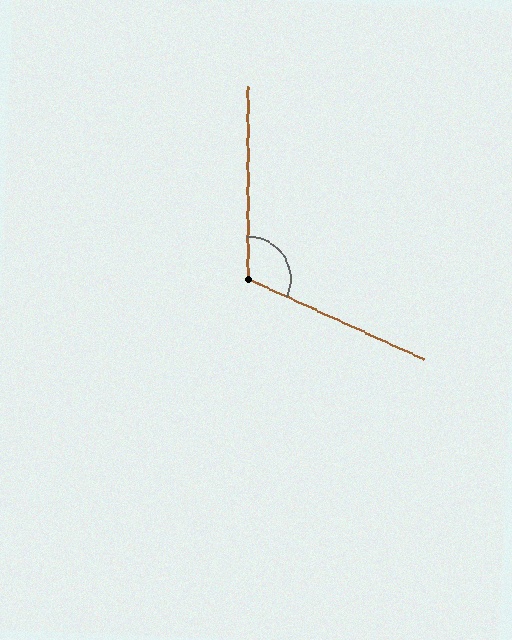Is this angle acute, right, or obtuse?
It is obtuse.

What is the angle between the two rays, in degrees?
Approximately 114 degrees.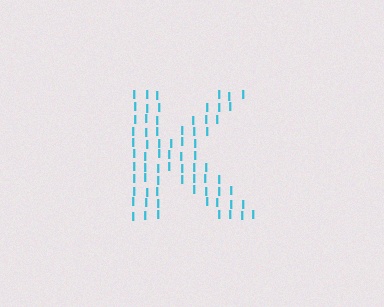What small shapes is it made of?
It is made of small letter I's.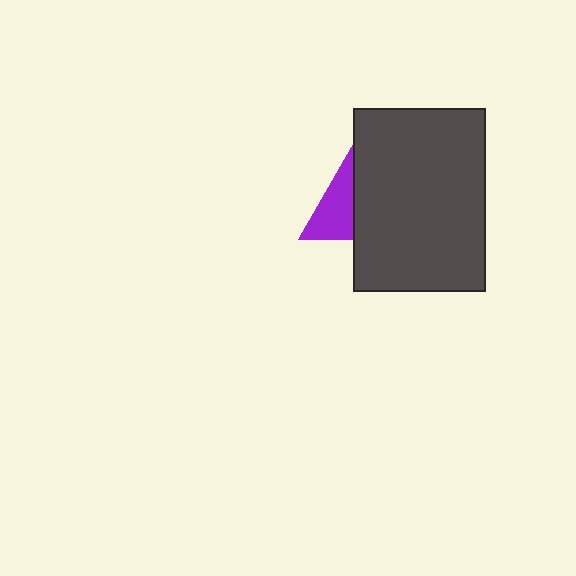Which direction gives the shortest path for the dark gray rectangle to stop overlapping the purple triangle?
Moving right gives the shortest separation.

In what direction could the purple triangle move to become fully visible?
The purple triangle could move left. That would shift it out from behind the dark gray rectangle entirely.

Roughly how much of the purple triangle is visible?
About half of it is visible (roughly 46%).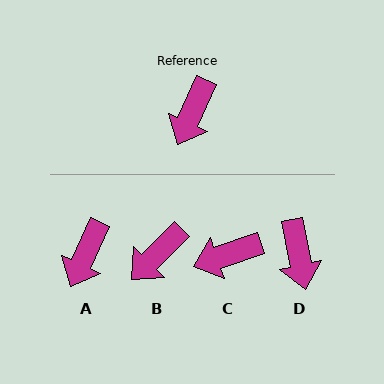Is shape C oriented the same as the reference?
No, it is off by about 47 degrees.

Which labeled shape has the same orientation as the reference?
A.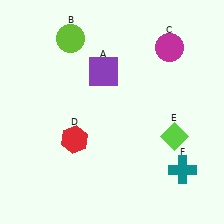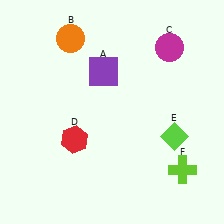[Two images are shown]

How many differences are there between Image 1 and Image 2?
There are 2 differences between the two images.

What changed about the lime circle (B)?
In Image 1, B is lime. In Image 2, it changed to orange.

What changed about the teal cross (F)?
In Image 1, F is teal. In Image 2, it changed to lime.